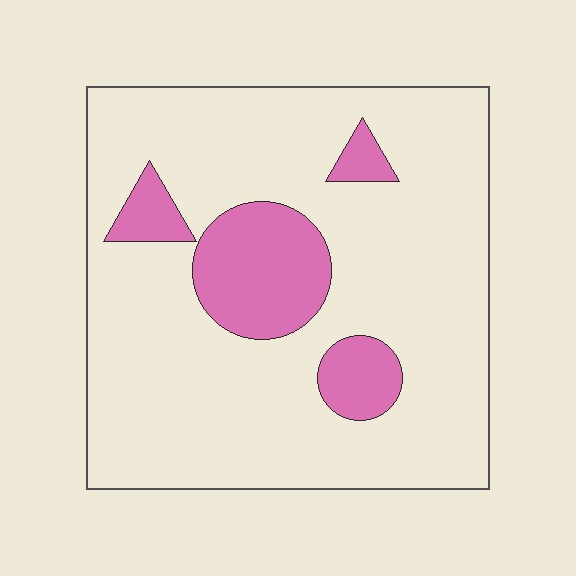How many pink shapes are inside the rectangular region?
4.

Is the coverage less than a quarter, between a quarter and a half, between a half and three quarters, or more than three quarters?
Less than a quarter.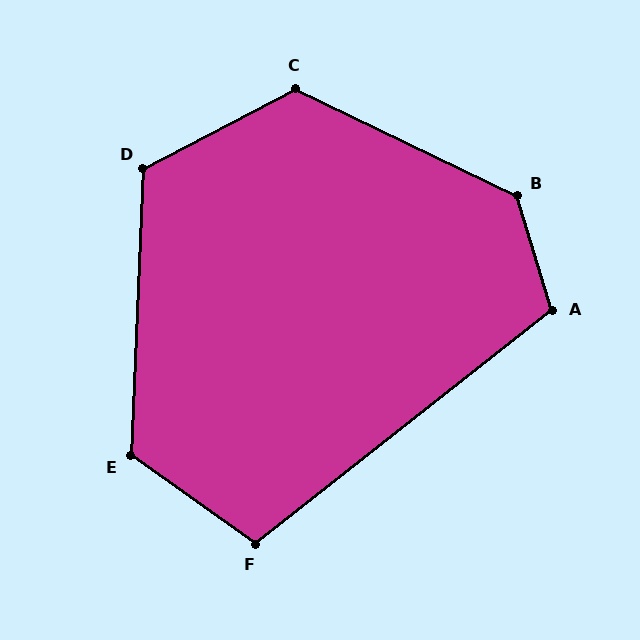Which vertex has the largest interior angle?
B, at approximately 133 degrees.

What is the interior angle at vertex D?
Approximately 120 degrees (obtuse).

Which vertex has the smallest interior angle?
F, at approximately 107 degrees.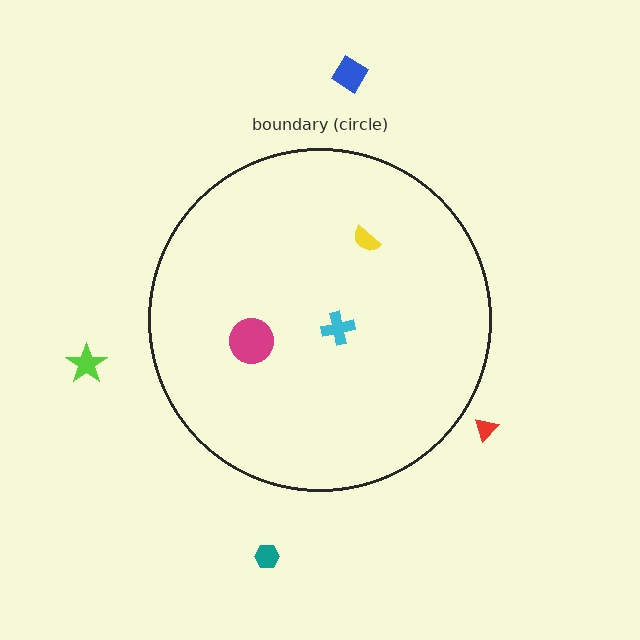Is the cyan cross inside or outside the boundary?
Inside.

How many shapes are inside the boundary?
3 inside, 4 outside.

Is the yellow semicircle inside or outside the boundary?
Inside.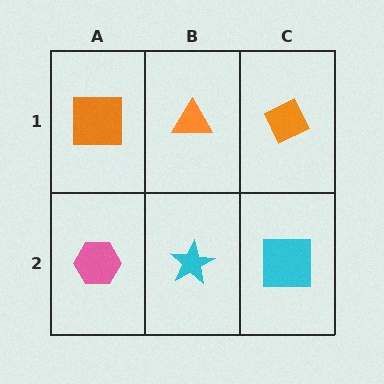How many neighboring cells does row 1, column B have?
3.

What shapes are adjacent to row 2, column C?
An orange diamond (row 1, column C), a cyan star (row 2, column B).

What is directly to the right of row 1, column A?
An orange triangle.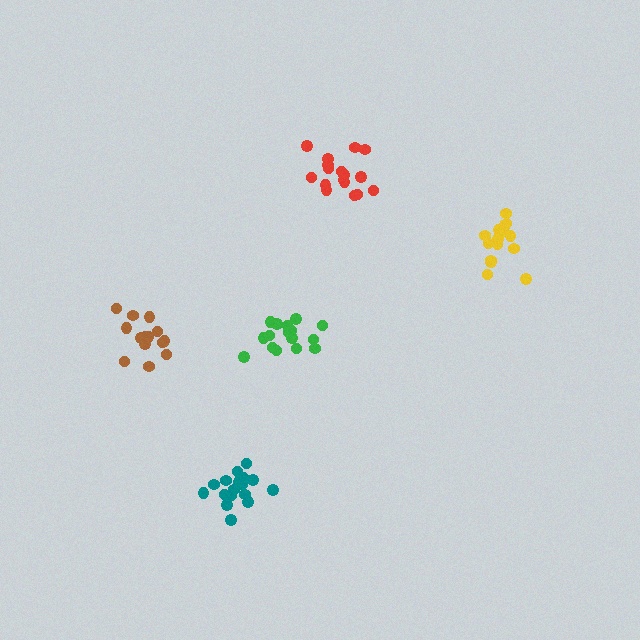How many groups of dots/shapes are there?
There are 5 groups.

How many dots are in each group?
Group 1: 16 dots, Group 2: 17 dots, Group 3: 15 dots, Group 4: 15 dots, Group 5: 17 dots (80 total).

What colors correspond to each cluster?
The clusters are colored: green, teal, yellow, brown, red.